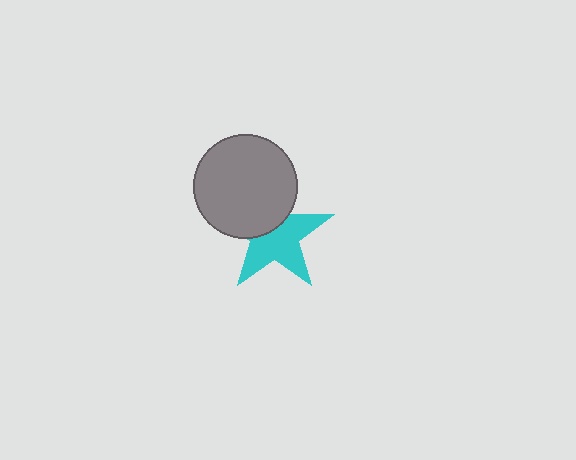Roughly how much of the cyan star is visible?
About half of it is visible (roughly 61%).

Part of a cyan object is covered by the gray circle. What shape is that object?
It is a star.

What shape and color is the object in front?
The object in front is a gray circle.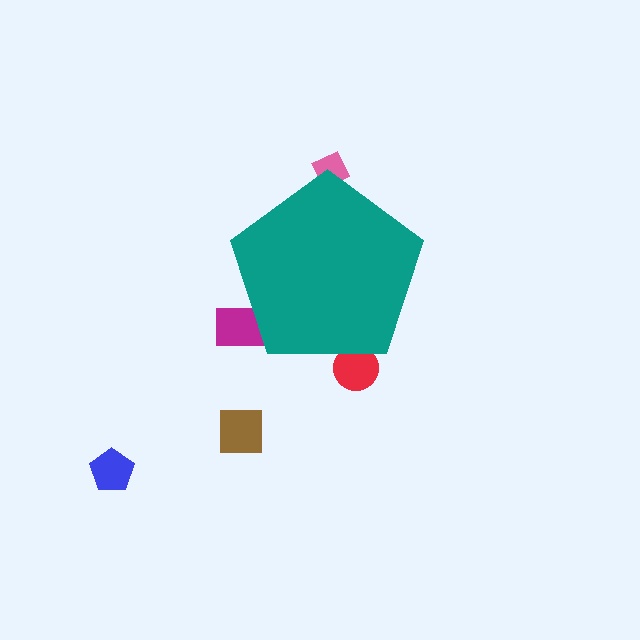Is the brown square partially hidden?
No, the brown square is fully visible.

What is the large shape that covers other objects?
A teal pentagon.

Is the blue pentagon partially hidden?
No, the blue pentagon is fully visible.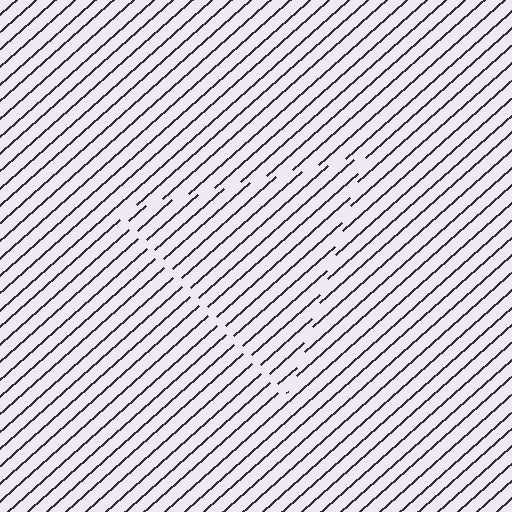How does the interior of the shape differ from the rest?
The interior of the shape contains the same grating, shifted by half a period — the contour is defined by the phase discontinuity where line-ends from the inner and outer gratings abut.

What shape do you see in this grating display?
An illusory triangle. The interior of the shape contains the same grating, shifted by half a period — the contour is defined by the phase discontinuity where line-ends from the inner and outer gratings abut.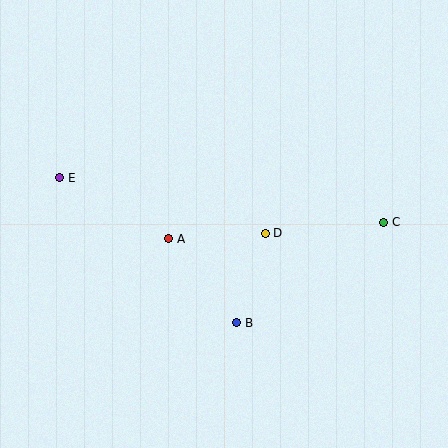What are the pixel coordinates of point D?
Point D is at (265, 233).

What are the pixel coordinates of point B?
Point B is at (237, 323).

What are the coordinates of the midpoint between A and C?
The midpoint between A and C is at (276, 231).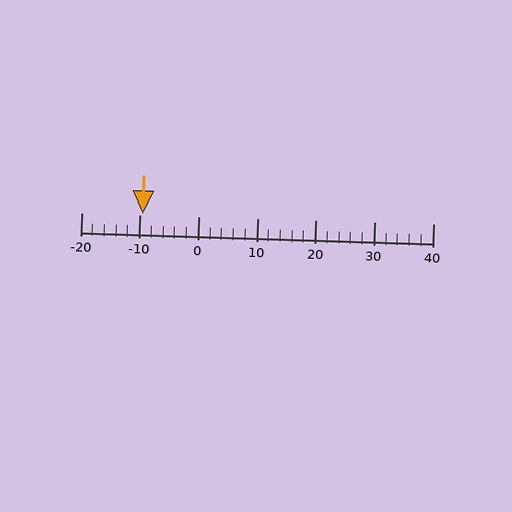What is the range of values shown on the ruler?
The ruler shows values from -20 to 40.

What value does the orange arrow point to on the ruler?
The orange arrow points to approximately -10.